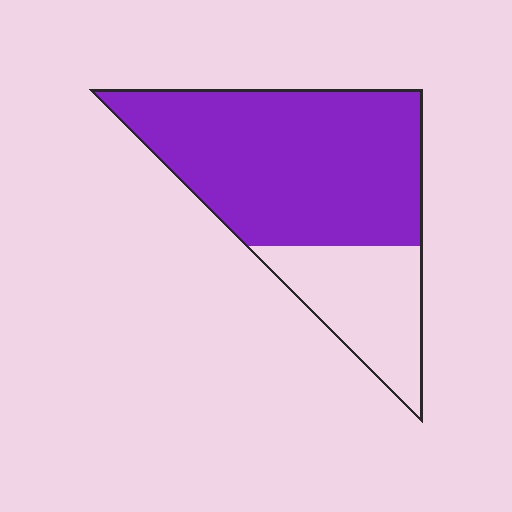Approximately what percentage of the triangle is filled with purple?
Approximately 70%.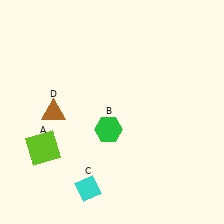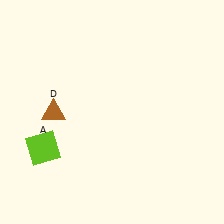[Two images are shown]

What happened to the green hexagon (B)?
The green hexagon (B) was removed in Image 2. It was in the bottom-left area of Image 1.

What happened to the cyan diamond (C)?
The cyan diamond (C) was removed in Image 2. It was in the bottom-left area of Image 1.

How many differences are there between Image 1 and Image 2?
There are 2 differences between the two images.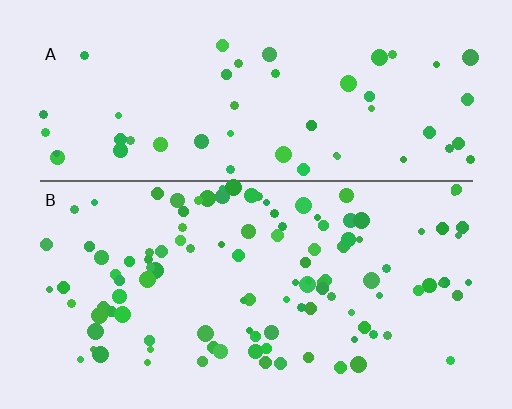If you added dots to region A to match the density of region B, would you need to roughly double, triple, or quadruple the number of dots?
Approximately double.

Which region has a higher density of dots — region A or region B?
B (the bottom).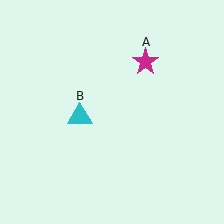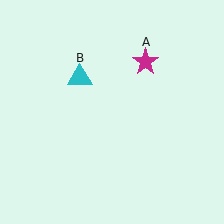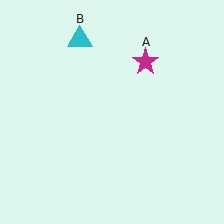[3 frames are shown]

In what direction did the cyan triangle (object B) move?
The cyan triangle (object B) moved up.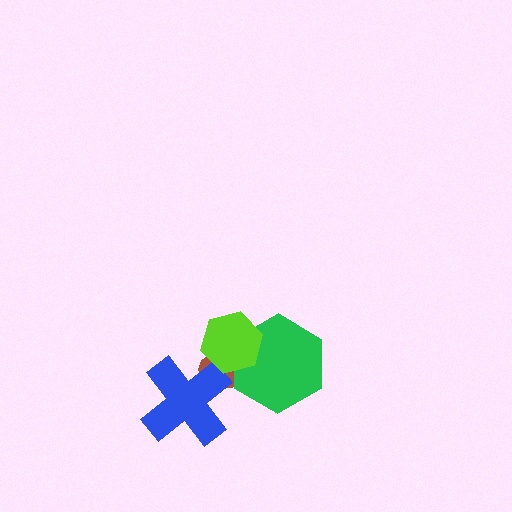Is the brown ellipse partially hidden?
Yes, it is partially covered by another shape.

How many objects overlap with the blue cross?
1 object overlaps with the blue cross.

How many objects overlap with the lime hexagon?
2 objects overlap with the lime hexagon.